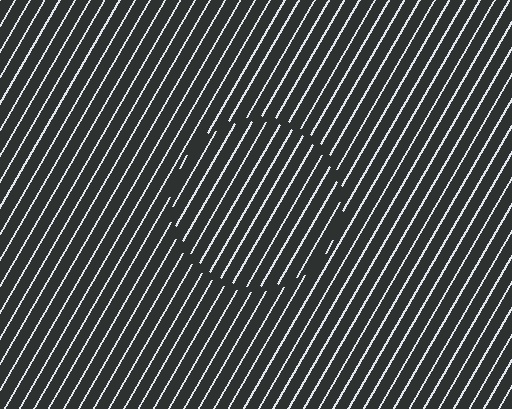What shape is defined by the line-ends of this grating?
An illusory circle. The interior of the shape contains the same grating, shifted by half a period — the contour is defined by the phase discontinuity where line-ends from the inner and outer gratings abut.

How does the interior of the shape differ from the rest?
The interior of the shape contains the same grating, shifted by half a period — the contour is defined by the phase discontinuity where line-ends from the inner and outer gratings abut.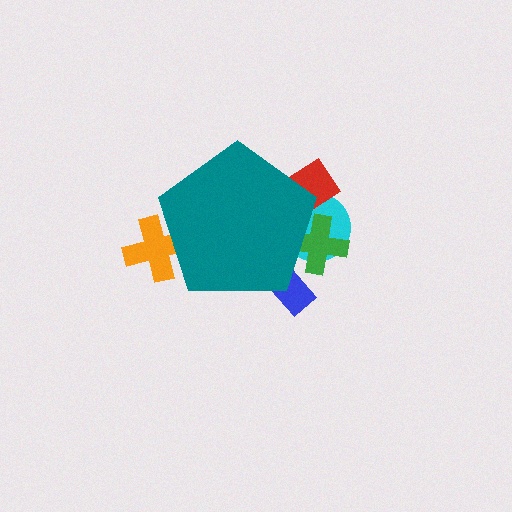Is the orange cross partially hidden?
Yes, the orange cross is partially hidden behind the teal pentagon.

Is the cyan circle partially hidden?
Yes, the cyan circle is partially hidden behind the teal pentagon.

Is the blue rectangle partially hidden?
Yes, the blue rectangle is partially hidden behind the teal pentagon.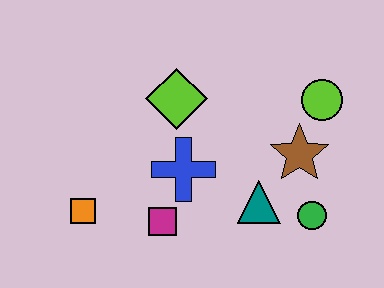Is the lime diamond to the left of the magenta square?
No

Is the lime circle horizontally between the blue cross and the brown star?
No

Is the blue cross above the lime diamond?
No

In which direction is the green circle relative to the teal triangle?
The green circle is to the right of the teal triangle.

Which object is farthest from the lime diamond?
The green circle is farthest from the lime diamond.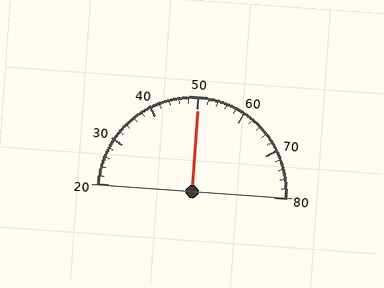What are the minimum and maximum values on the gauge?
The gauge ranges from 20 to 80.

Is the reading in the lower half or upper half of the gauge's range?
The reading is in the upper half of the range (20 to 80).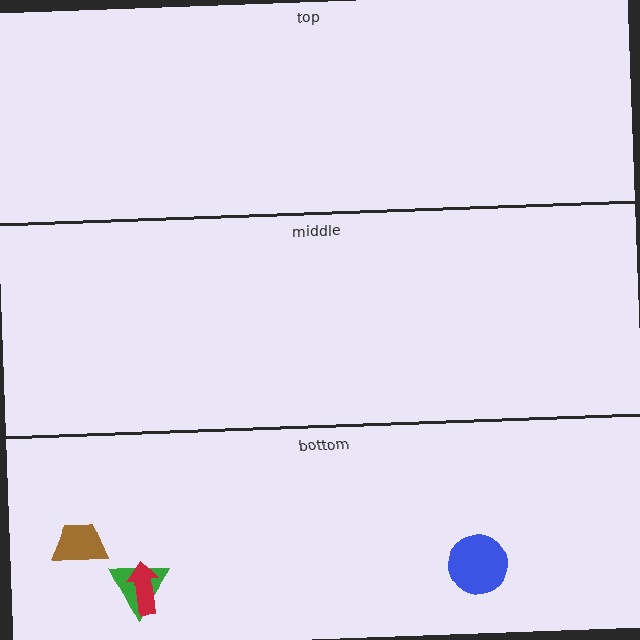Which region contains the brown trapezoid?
The bottom region.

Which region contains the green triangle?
The bottom region.